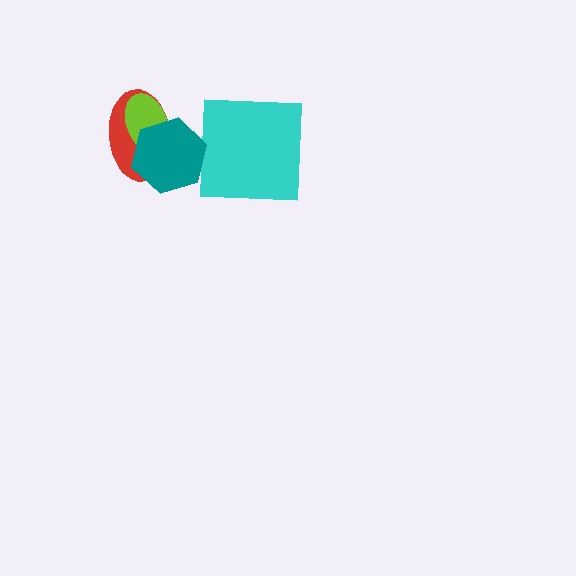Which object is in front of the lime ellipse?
The teal hexagon is in front of the lime ellipse.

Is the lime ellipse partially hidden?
Yes, it is partially covered by another shape.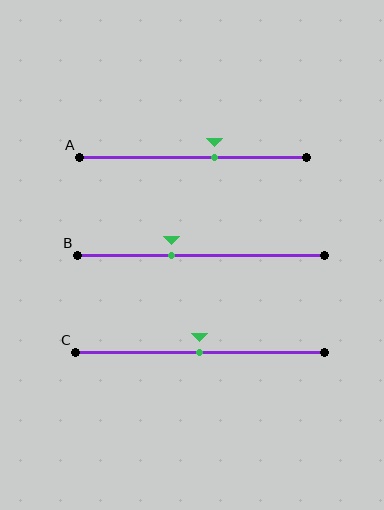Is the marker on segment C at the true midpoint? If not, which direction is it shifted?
Yes, the marker on segment C is at the true midpoint.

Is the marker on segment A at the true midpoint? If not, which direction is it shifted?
No, the marker on segment A is shifted to the right by about 9% of the segment length.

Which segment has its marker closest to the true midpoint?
Segment C has its marker closest to the true midpoint.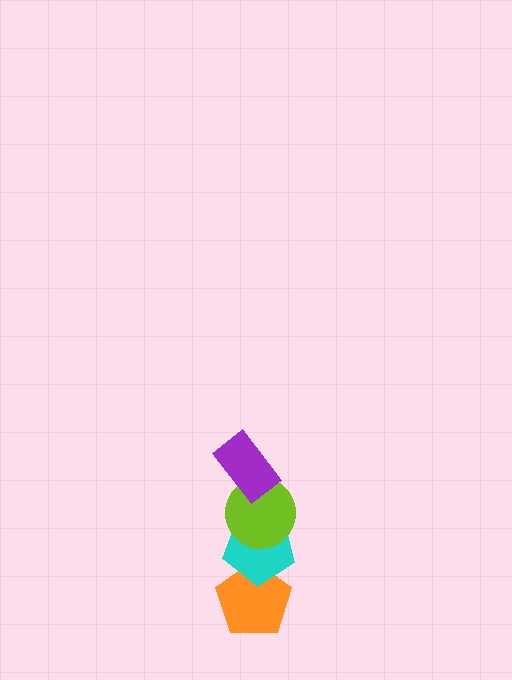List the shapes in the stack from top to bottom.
From top to bottom: the purple rectangle, the lime circle, the cyan pentagon, the orange pentagon.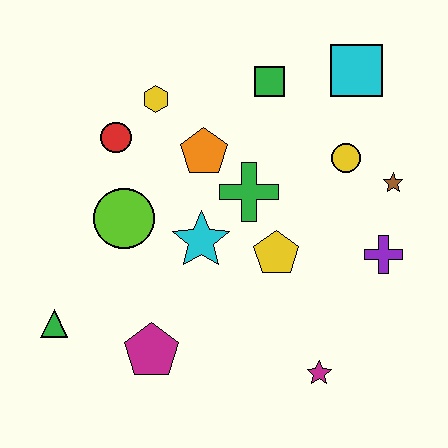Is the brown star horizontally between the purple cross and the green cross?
No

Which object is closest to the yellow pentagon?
The green cross is closest to the yellow pentagon.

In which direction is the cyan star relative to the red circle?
The cyan star is below the red circle.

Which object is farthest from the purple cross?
The green triangle is farthest from the purple cross.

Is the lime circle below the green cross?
Yes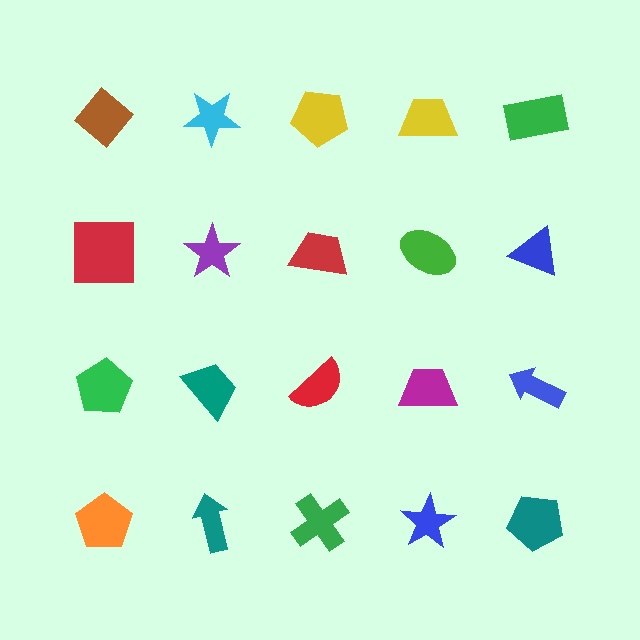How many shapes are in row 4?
5 shapes.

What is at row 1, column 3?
A yellow pentagon.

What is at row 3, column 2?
A teal trapezoid.